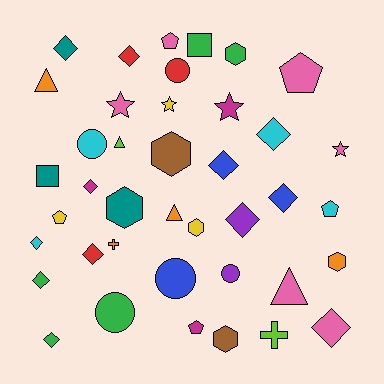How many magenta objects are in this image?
There are 3 magenta objects.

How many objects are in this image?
There are 40 objects.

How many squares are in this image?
There are 2 squares.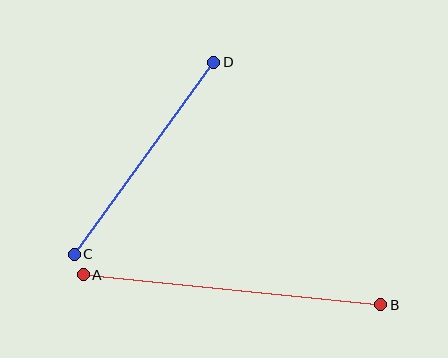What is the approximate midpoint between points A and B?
The midpoint is at approximately (232, 290) pixels.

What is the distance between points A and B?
The distance is approximately 299 pixels.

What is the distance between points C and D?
The distance is approximately 237 pixels.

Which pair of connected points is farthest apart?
Points A and B are farthest apart.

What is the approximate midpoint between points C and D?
The midpoint is at approximately (144, 158) pixels.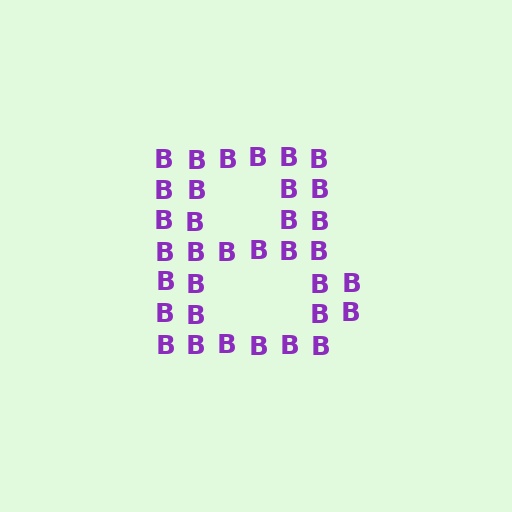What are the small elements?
The small elements are letter B's.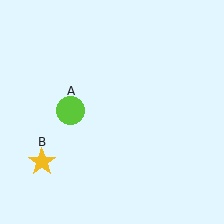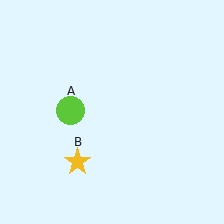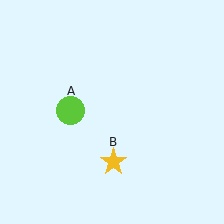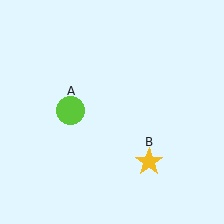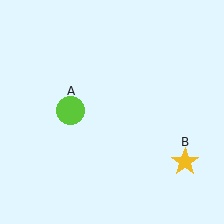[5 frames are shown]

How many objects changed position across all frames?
1 object changed position: yellow star (object B).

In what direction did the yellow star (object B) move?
The yellow star (object B) moved right.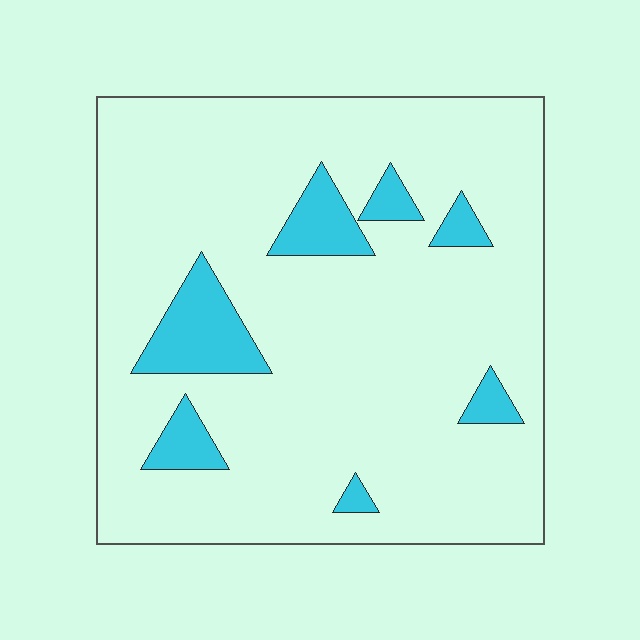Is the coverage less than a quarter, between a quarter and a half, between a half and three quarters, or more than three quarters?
Less than a quarter.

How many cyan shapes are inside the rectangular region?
7.